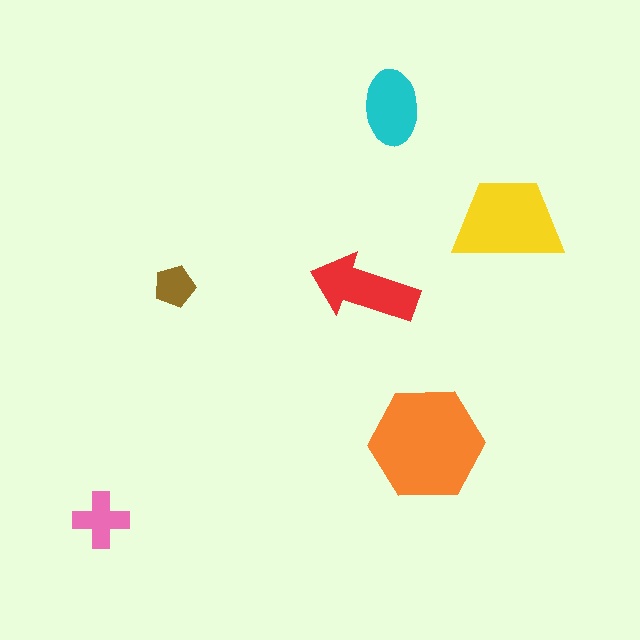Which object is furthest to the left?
The pink cross is leftmost.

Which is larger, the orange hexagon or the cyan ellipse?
The orange hexagon.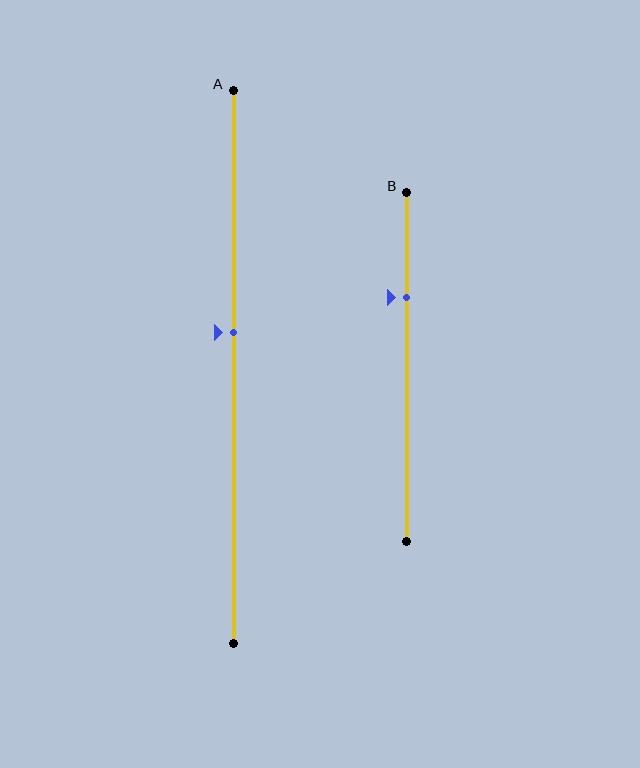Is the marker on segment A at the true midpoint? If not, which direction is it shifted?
No, the marker on segment A is shifted upward by about 6% of the segment length.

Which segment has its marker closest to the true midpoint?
Segment A has its marker closest to the true midpoint.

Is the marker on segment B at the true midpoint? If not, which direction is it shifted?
No, the marker on segment B is shifted upward by about 20% of the segment length.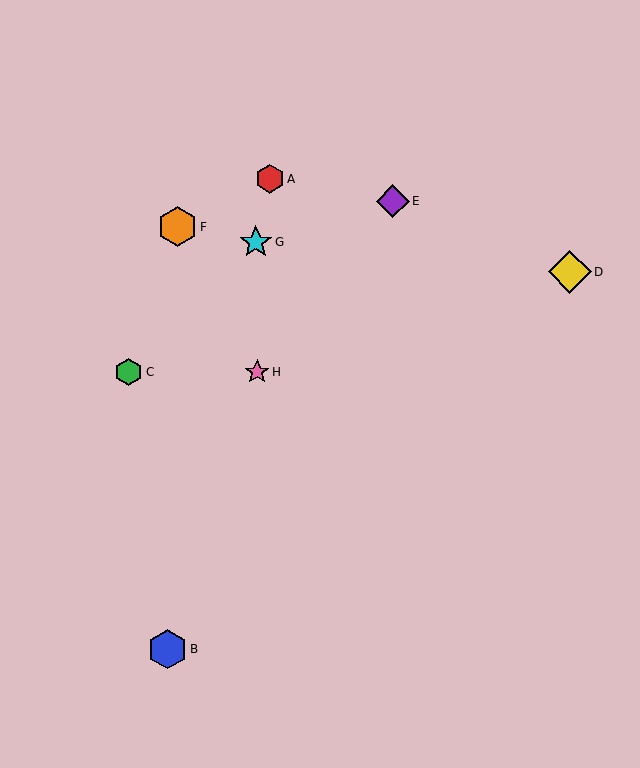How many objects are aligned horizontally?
2 objects (C, H) are aligned horizontally.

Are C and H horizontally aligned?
Yes, both are at y≈372.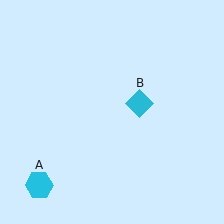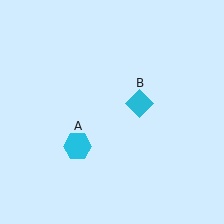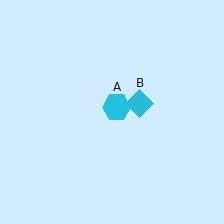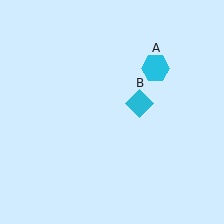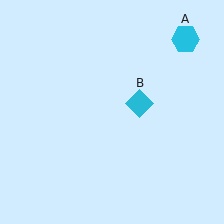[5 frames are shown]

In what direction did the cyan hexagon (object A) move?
The cyan hexagon (object A) moved up and to the right.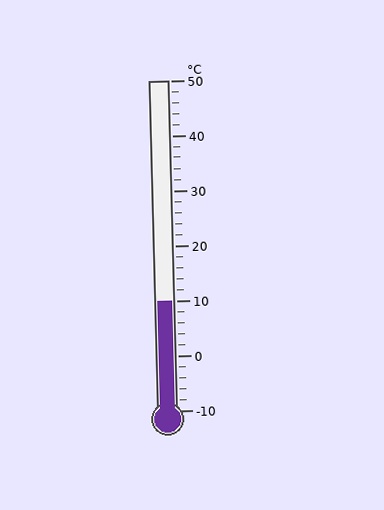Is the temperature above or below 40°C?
The temperature is below 40°C.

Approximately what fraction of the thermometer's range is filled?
The thermometer is filled to approximately 35% of its range.